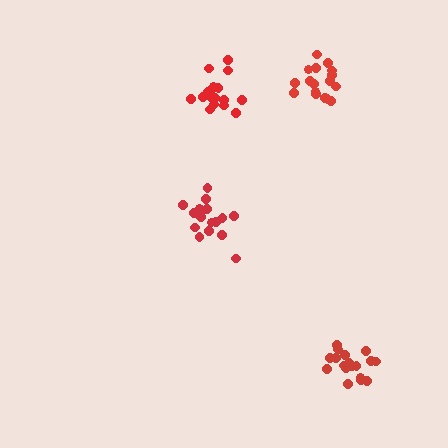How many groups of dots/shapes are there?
There are 4 groups.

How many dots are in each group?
Group 1: 18 dots, Group 2: 17 dots, Group 3: 17 dots, Group 4: 17 dots (69 total).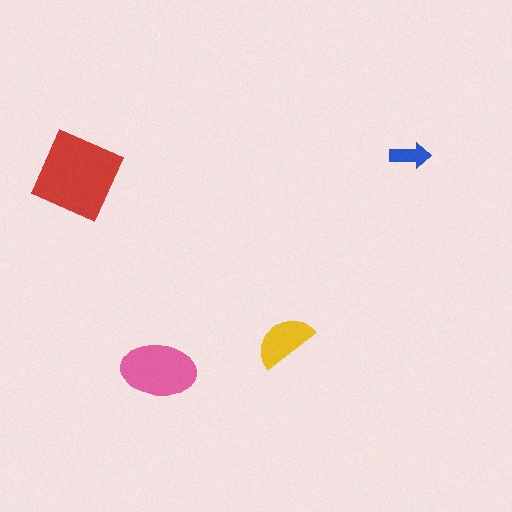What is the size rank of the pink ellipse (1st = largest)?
2nd.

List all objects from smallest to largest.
The blue arrow, the yellow semicircle, the pink ellipse, the red diamond.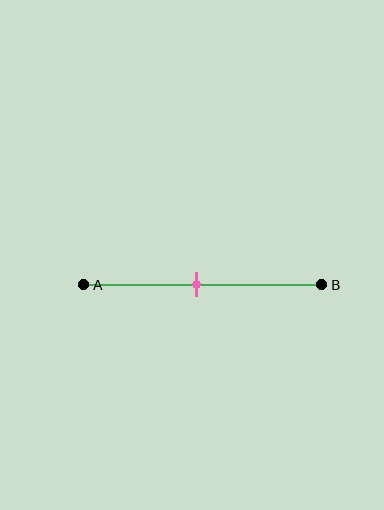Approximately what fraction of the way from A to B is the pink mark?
The pink mark is approximately 50% of the way from A to B.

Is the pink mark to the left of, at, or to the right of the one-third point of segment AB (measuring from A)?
The pink mark is to the right of the one-third point of segment AB.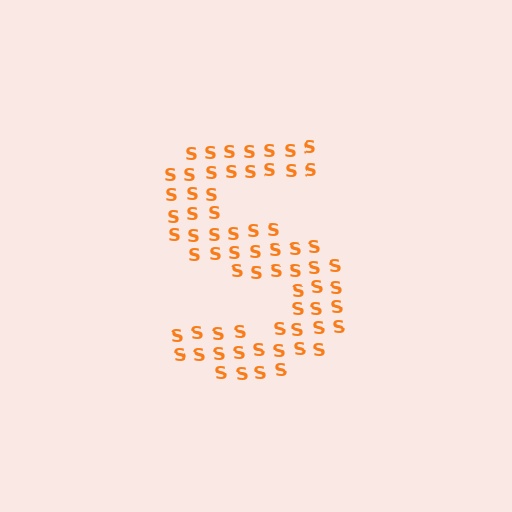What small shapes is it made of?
It is made of small letter S's.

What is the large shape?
The large shape is the letter S.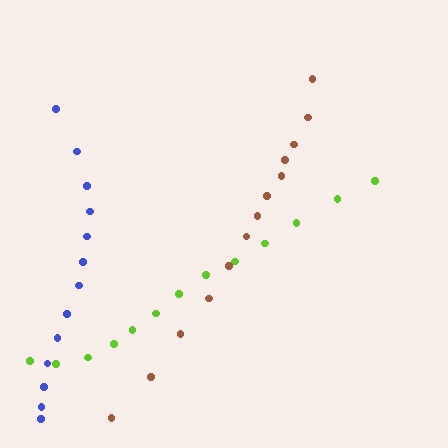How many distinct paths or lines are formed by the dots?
There are 3 distinct paths.